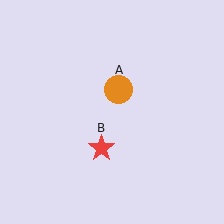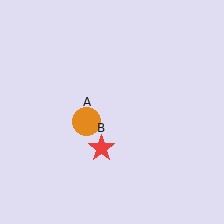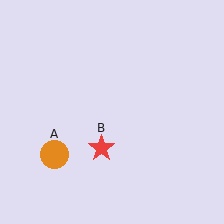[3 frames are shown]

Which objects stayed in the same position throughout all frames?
Red star (object B) remained stationary.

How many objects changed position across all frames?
1 object changed position: orange circle (object A).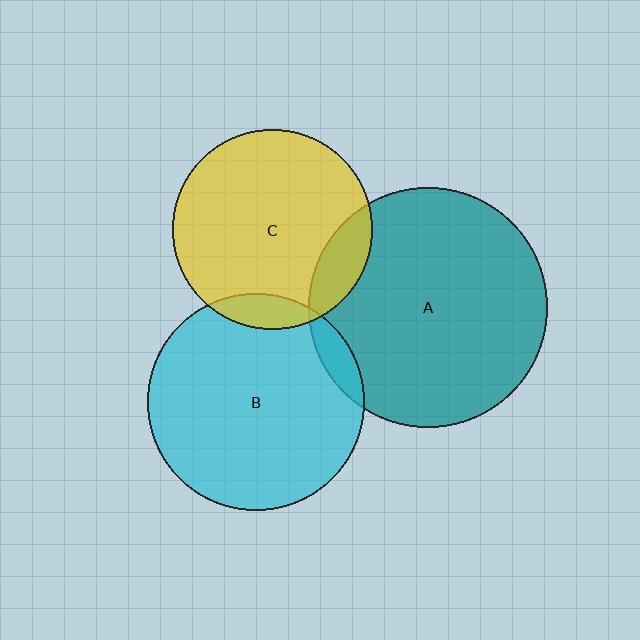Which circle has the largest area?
Circle A (teal).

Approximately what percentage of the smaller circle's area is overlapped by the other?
Approximately 5%.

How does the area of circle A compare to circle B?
Approximately 1.2 times.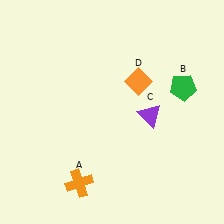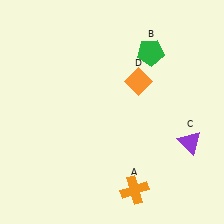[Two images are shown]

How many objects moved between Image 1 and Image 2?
3 objects moved between the two images.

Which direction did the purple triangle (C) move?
The purple triangle (C) moved right.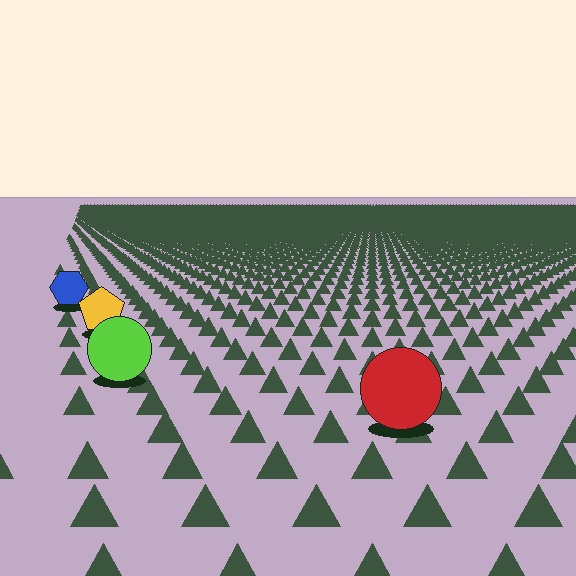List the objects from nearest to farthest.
From nearest to farthest: the red circle, the lime circle, the yellow pentagon, the blue hexagon.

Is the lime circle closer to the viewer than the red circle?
No. The red circle is closer — you can tell from the texture gradient: the ground texture is coarser near it.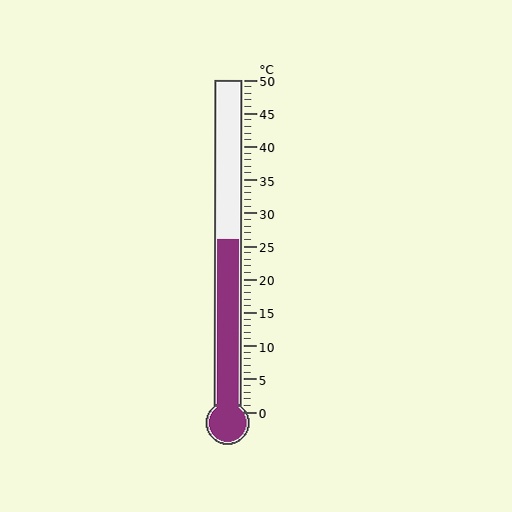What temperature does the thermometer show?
The thermometer shows approximately 26°C.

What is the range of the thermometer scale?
The thermometer scale ranges from 0°C to 50°C.